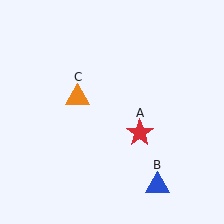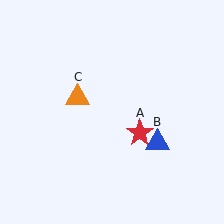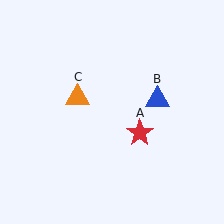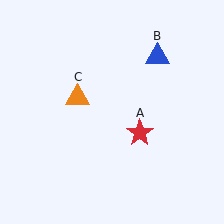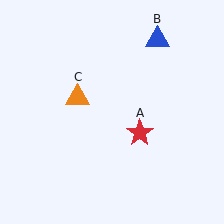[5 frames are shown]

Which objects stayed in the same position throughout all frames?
Red star (object A) and orange triangle (object C) remained stationary.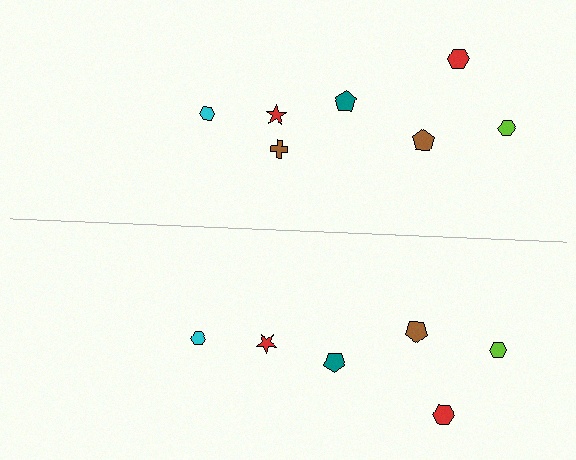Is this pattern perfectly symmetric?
No, the pattern is not perfectly symmetric. A brown cross is missing from the bottom side.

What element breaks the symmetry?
A brown cross is missing from the bottom side.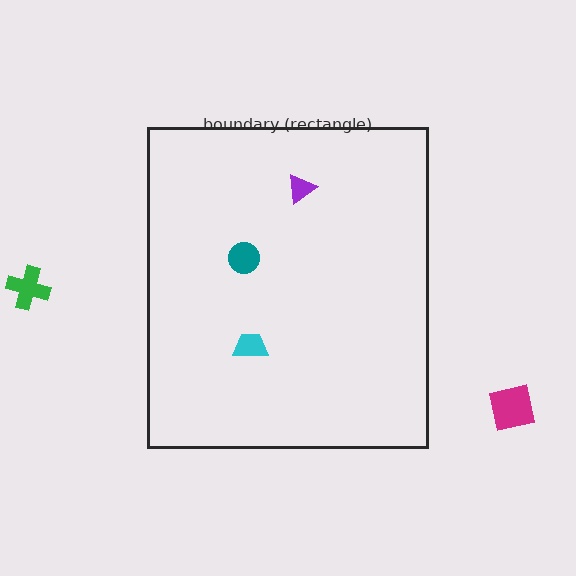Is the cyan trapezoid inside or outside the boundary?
Inside.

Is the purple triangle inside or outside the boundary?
Inside.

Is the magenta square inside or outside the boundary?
Outside.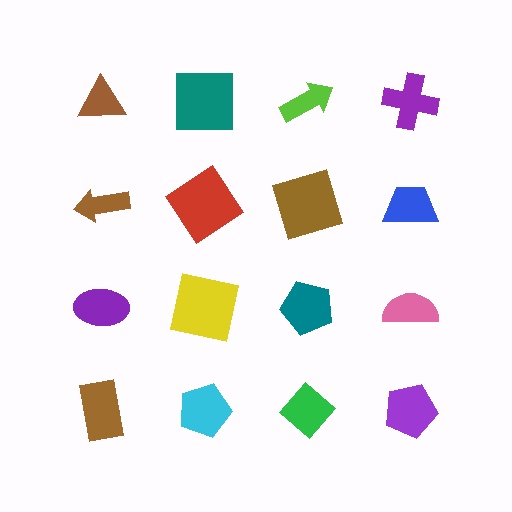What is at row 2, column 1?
A brown arrow.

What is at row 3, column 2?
A yellow square.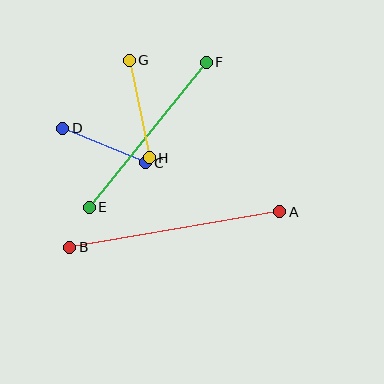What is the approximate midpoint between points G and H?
The midpoint is at approximately (139, 109) pixels.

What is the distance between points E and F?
The distance is approximately 186 pixels.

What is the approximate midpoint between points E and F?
The midpoint is at approximately (148, 135) pixels.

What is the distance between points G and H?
The distance is approximately 100 pixels.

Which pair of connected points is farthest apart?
Points A and B are farthest apart.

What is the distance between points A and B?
The distance is approximately 213 pixels.